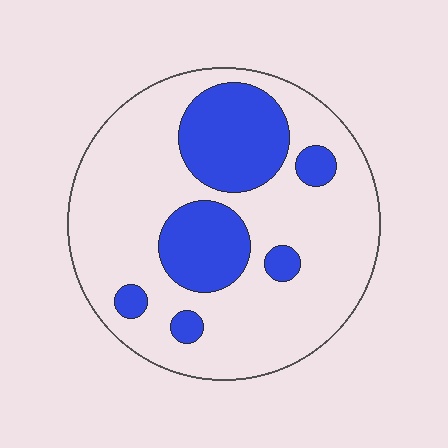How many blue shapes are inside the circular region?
6.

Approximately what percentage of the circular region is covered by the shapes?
Approximately 25%.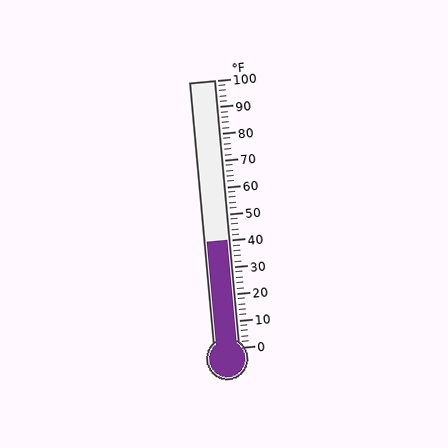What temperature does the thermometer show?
The thermometer shows approximately 40°F.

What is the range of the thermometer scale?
The thermometer scale ranges from 0°F to 100°F.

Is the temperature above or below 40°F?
The temperature is at 40°F.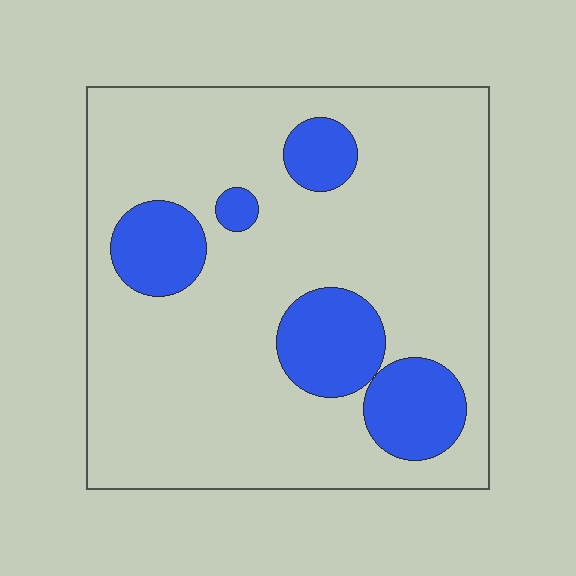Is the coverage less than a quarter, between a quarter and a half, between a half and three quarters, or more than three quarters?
Less than a quarter.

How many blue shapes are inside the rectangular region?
5.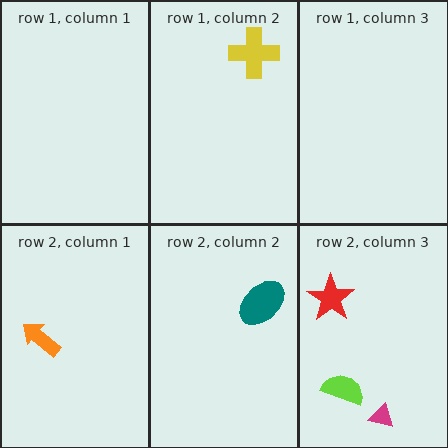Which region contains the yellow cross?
The row 1, column 2 region.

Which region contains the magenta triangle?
The row 2, column 3 region.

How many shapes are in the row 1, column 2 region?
1.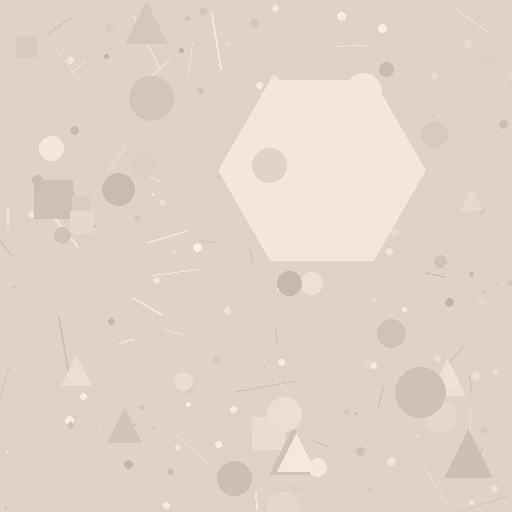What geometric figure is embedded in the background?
A hexagon is embedded in the background.